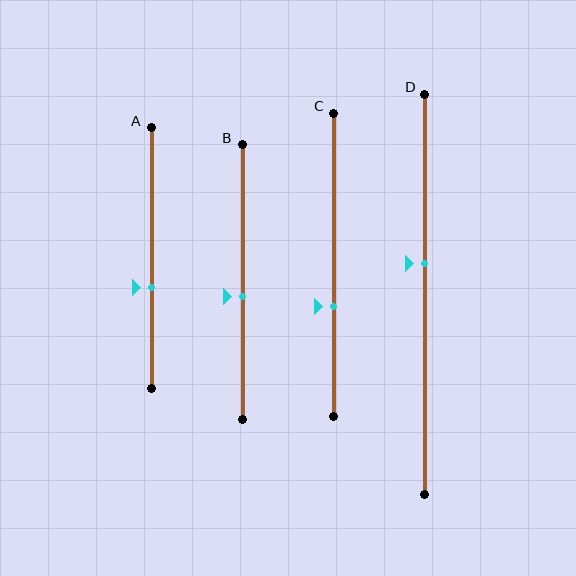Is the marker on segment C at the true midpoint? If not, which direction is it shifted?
No, the marker on segment C is shifted downward by about 14% of the segment length.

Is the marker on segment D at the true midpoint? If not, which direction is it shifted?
No, the marker on segment D is shifted upward by about 8% of the segment length.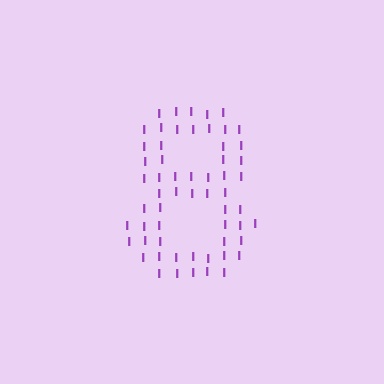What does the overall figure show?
The overall figure shows the digit 8.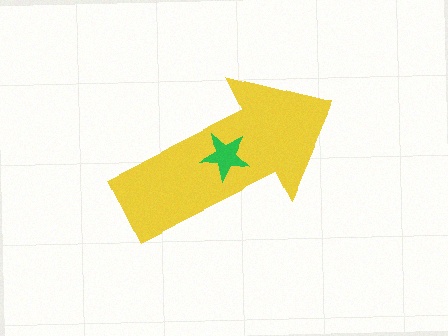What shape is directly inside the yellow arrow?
The green star.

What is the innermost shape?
The green star.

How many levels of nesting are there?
2.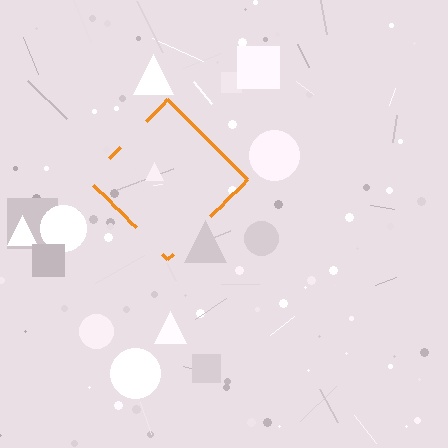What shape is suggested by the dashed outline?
The dashed outline suggests a diamond.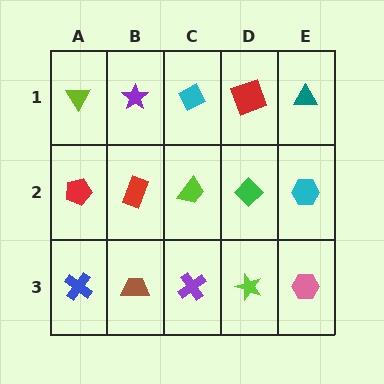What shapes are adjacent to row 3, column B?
A red rectangle (row 2, column B), a blue cross (row 3, column A), a purple cross (row 3, column C).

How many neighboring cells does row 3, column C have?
3.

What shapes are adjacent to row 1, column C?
A lime trapezoid (row 2, column C), a purple star (row 1, column B), a red square (row 1, column D).